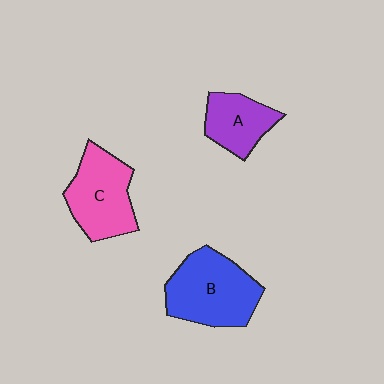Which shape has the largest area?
Shape B (blue).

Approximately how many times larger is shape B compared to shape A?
Approximately 1.7 times.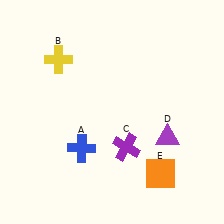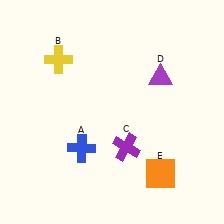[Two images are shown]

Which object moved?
The purple triangle (D) moved up.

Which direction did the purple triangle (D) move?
The purple triangle (D) moved up.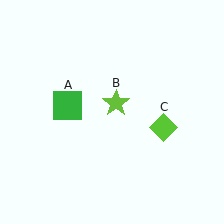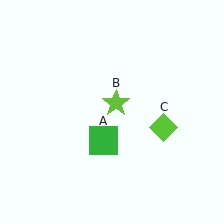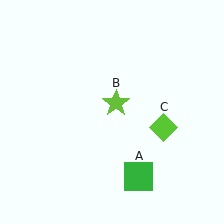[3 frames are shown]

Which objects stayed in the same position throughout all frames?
Lime star (object B) and lime diamond (object C) remained stationary.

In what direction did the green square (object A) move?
The green square (object A) moved down and to the right.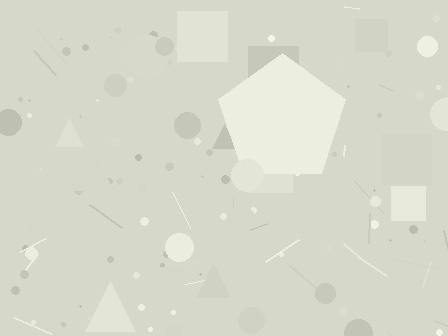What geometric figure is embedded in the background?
A pentagon is embedded in the background.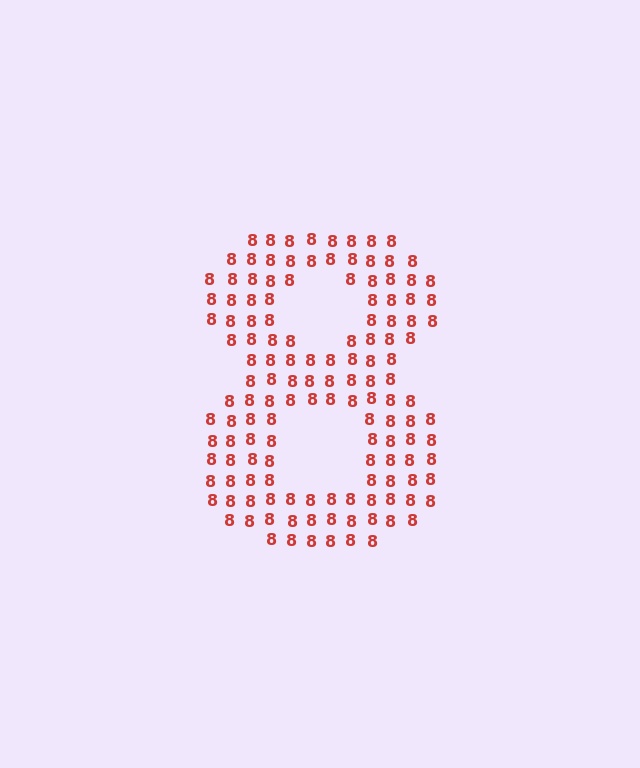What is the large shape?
The large shape is the digit 8.